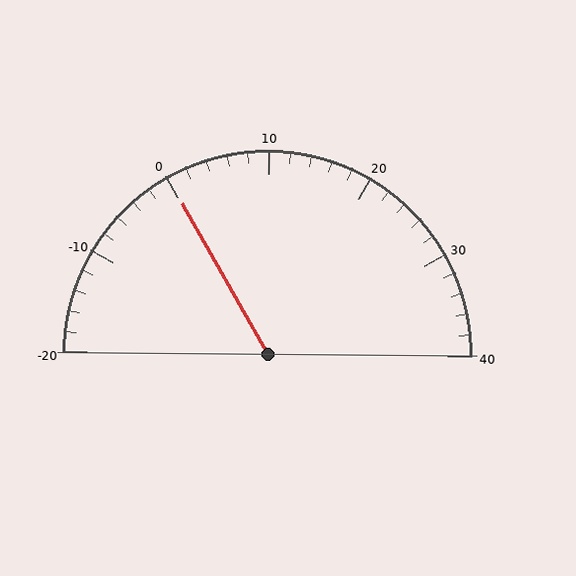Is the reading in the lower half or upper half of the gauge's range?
The reading is in the lower half of the range (-20 to 40).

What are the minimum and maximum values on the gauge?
The gauge ranges from -20 to 40.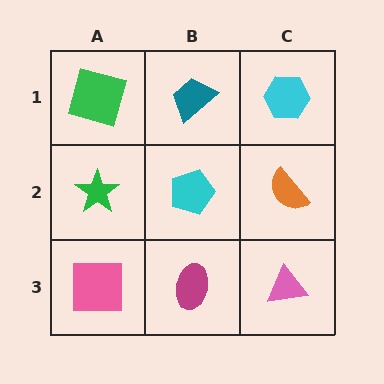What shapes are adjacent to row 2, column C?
A cyan hexagon (row 1, column C), a pink triangle (row 3, column C), a cyan pentagon (row 2, column B).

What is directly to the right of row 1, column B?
A cyan hexagon.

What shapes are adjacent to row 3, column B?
A cyan pentagon (row 2, column B), a pink square (row 3, column A), a pink triangle (row 3, column C).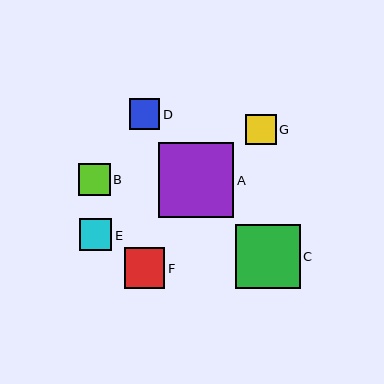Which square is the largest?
Square A is the largest with a size of approximately 75 pixels.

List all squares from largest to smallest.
From largest to smallest: A, C, F, E, B, D, G.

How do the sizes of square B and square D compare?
Square B and square D are approximately the same size.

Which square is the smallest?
Square G is the smallest with a size of approximately 31 pixels.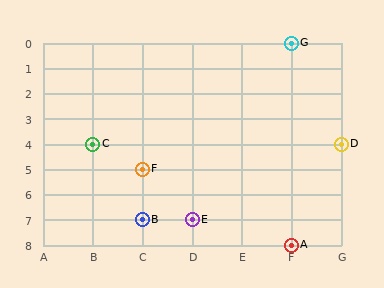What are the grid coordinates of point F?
Point F is at grid coordinates (C, 5).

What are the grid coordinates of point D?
Point D is at grid coordinates (G, 4).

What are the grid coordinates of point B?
Point B is at grid coordinates (C, 7).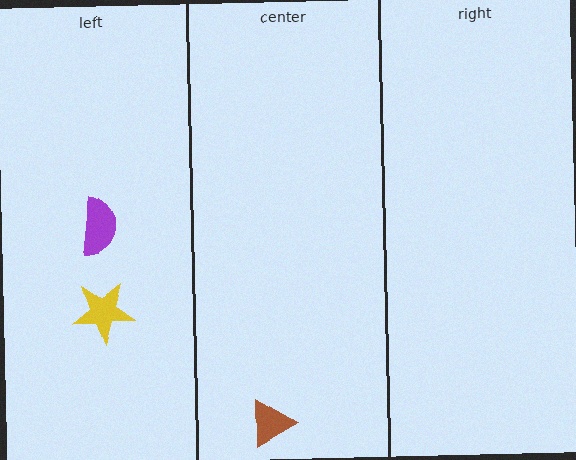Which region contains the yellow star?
The left region.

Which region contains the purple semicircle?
The left region.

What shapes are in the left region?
The purple semicircle, the yellow star.